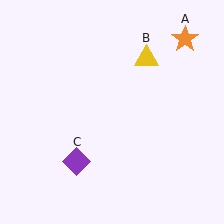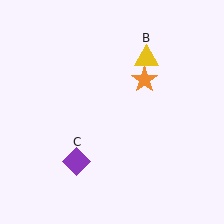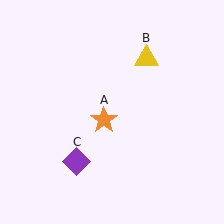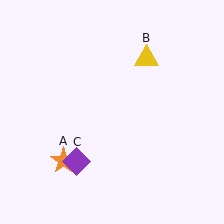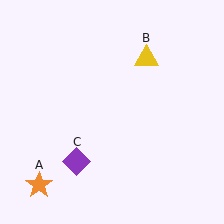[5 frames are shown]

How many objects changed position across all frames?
1 object changed position: orange star (object A).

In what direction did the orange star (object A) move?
The orange star (object A) moved down and to the left.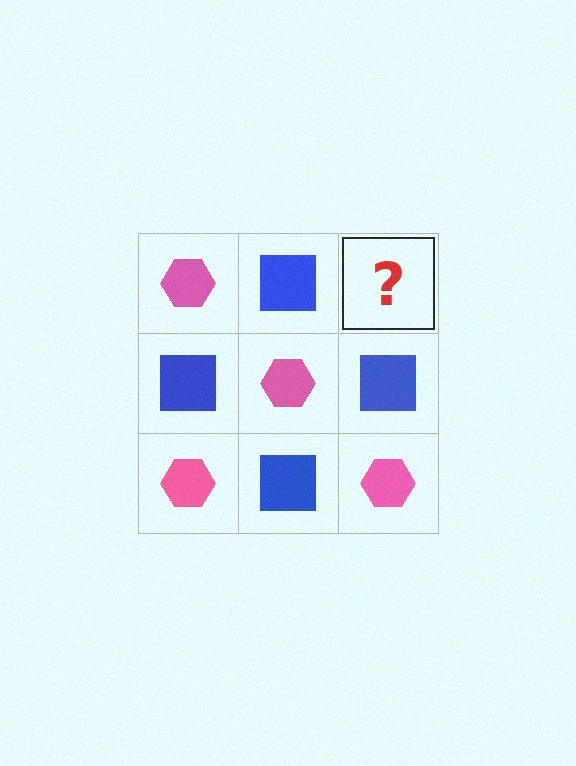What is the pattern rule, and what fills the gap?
The rule is that it alternates pink hexagon and blue square in a checkerboard pattern. The gap should be filled with a pink hexagon.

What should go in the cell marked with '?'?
The missing cell should contain a pink hexagon.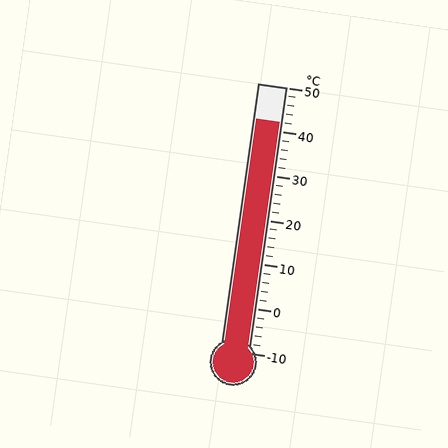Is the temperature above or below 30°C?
The temperature is above 30°C.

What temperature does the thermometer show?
The thermometer shows approximately 42°C.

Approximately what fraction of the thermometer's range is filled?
The thermometer is filled to approximately 85% of its range.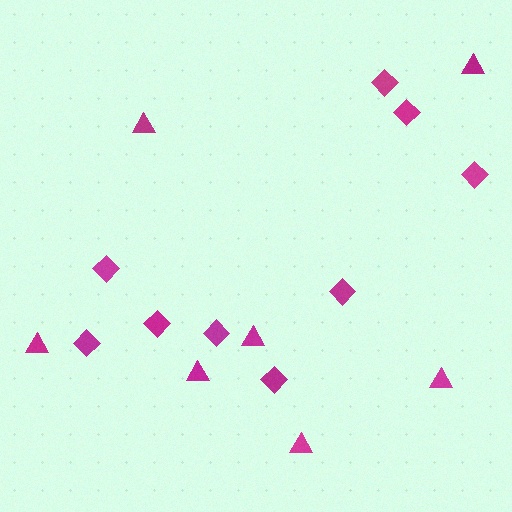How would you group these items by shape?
There are 2 groups: one group of triangles (7) and one group of diamonds (9).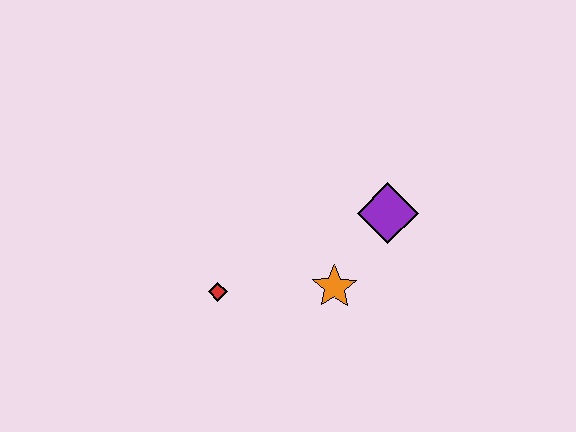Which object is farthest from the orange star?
The red diamond is farthest from the orange star.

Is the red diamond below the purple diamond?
Yes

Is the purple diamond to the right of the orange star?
Yes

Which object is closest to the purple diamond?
The orange star is closest to the purple diamond.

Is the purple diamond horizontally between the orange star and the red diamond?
No